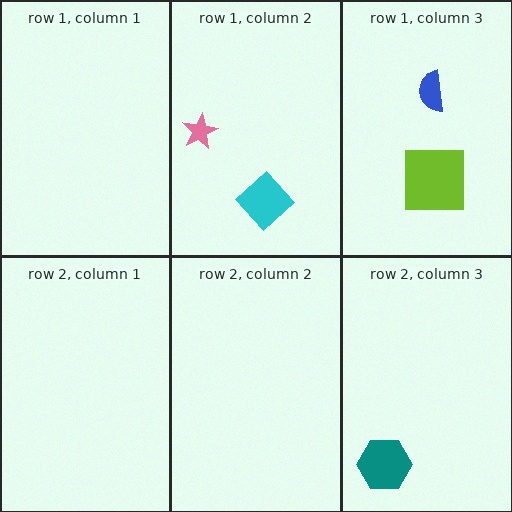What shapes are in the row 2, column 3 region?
The teal hexagon.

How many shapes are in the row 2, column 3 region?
1.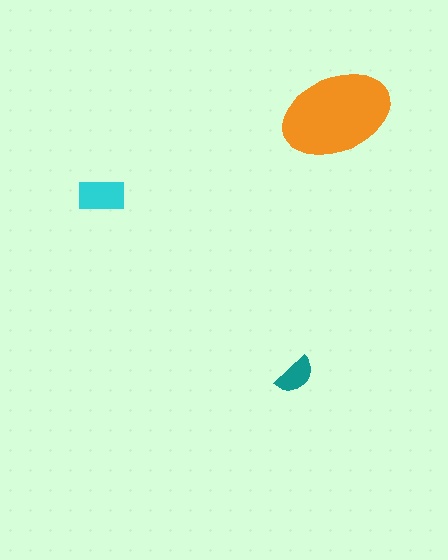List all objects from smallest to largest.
The teal semicircle, the cyan rectangle, the orange ellipse.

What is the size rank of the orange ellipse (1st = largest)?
1st.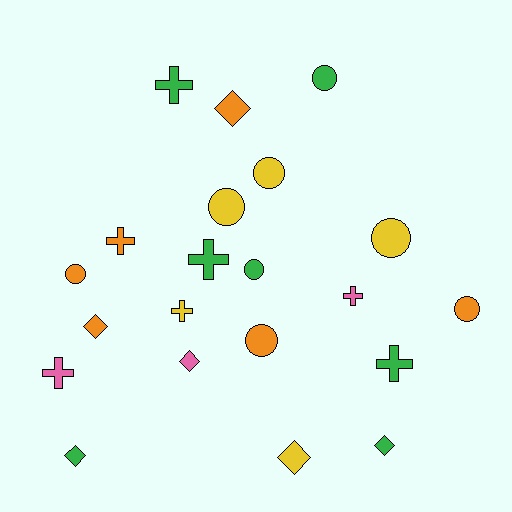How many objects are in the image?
There are 21 objects.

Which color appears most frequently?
Green, with 7 objects.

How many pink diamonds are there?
There is 1 pink diamond.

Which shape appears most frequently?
Circle, with 8 objects.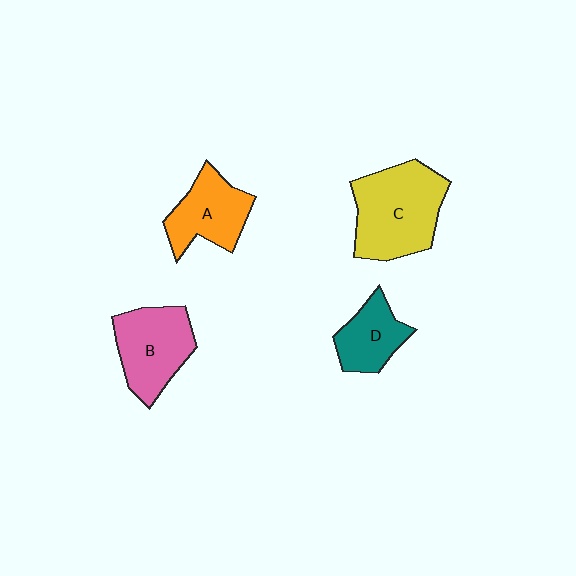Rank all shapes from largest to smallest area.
From largest to smallest: C (yellow), B (pink), A (orange), D (teal).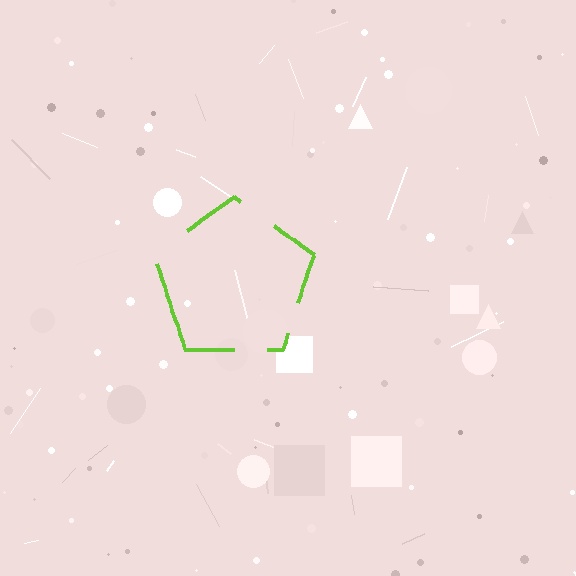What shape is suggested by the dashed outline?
The dashed outline suggests a pentagon.